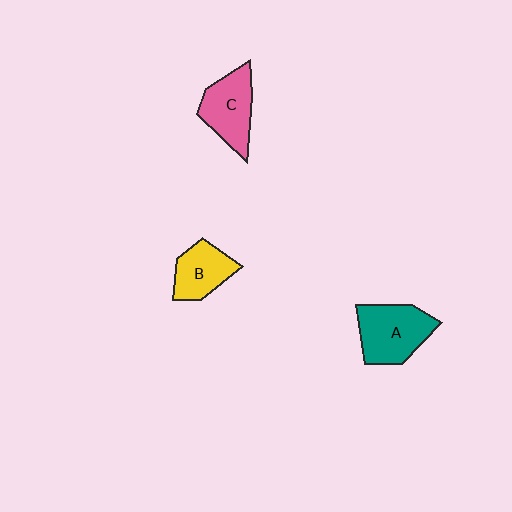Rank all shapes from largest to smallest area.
From largest to smallest: A (teal), C (pink), B (yellow).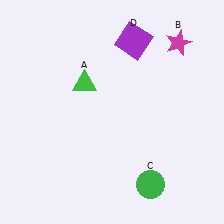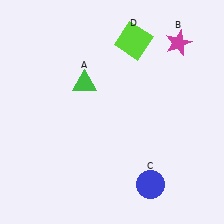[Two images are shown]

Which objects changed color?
C changed from green to blue. D changed from purple to lime.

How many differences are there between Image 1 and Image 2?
There are 2 differences between the two images.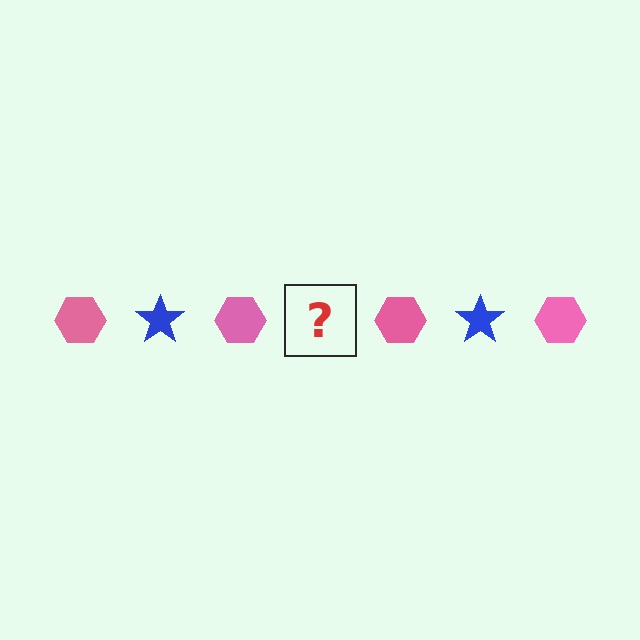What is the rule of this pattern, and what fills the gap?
The rule is that the pattern alternates between pink hexagon and blue star. The gap should be filled with a blue star.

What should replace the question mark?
The question mark should be replaced with a blue star.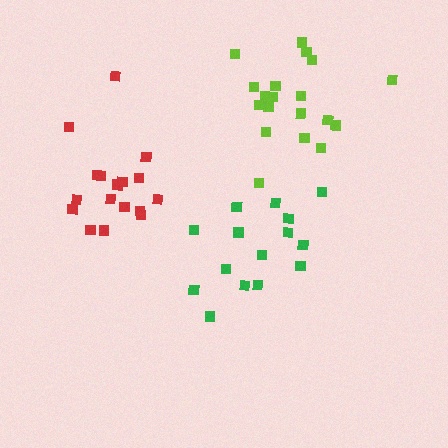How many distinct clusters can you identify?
There are 3 distinct clusters.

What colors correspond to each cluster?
The clusters are colored: green, red, lime.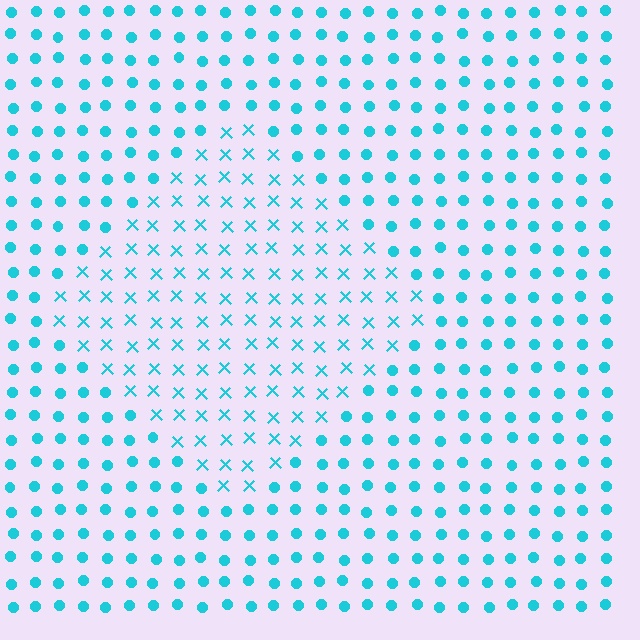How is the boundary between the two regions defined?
The boundary is defined by a change in element shape: X marks inside vs. circles outside. All elements share the same color and spacing.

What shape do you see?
I see a diamond.